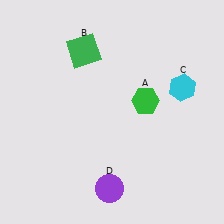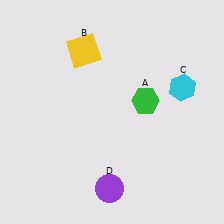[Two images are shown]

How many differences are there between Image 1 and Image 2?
There is 1 difference between the two images.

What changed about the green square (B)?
In Image 1, B is green. In Image 2, it changed to yellow.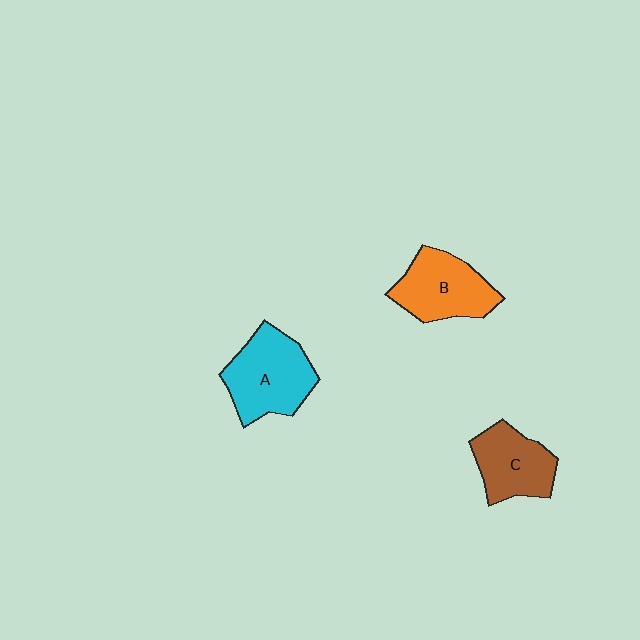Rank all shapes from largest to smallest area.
From largest to smallest: A (cyan), B (orange), C (brown).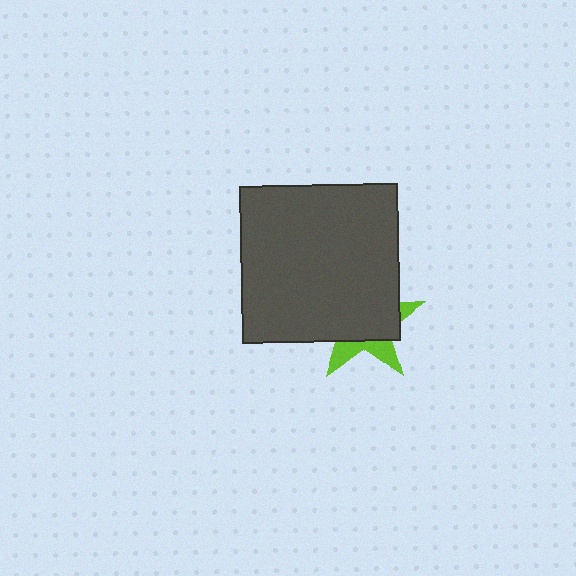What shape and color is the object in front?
The object in front is a dark gray square.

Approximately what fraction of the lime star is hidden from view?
Roughly 70% of the lime star is hidden behind the dark gray square.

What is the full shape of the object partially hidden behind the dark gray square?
The partially hidden object is a lime star.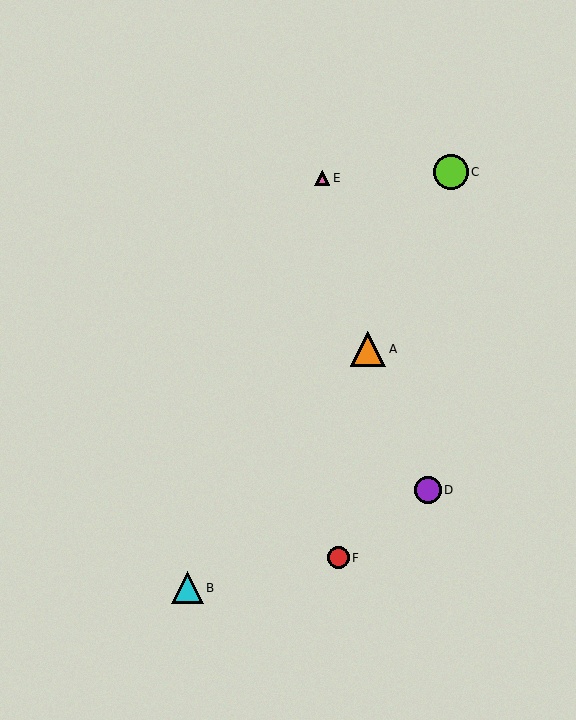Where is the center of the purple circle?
The center of the purple circle is at (428, 490).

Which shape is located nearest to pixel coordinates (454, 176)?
The lime circle (labeled C) at (451, 172) is nearest to that location.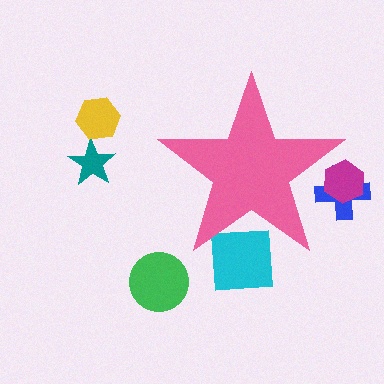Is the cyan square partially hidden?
Yes, the cyan square is partially hidden behind the pink star.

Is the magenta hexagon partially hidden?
Yes, the magenta hexagon is partially hidden behind the pink star.